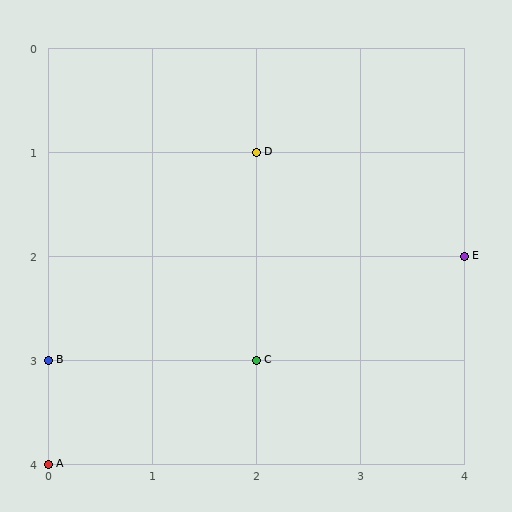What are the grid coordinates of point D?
Point D is at grid coordinates (2, 1).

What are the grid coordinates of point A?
Point A is at grid coordinates (0, 4).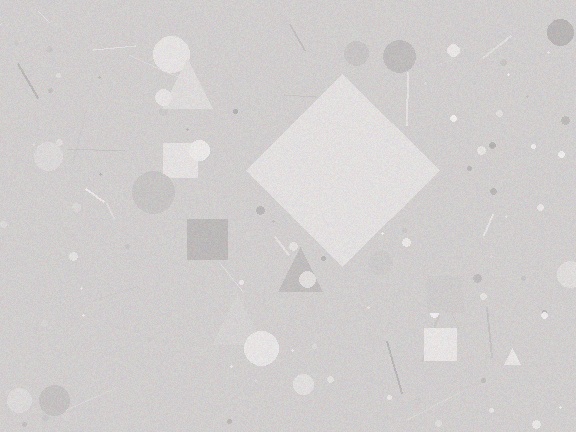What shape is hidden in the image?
A diamond is hidden in the image.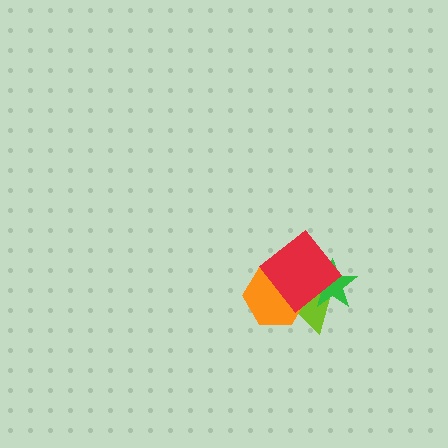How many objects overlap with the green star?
2 objects overlap with the green star.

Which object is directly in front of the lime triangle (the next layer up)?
The green star is directly in front of the lime triangle.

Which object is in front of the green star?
The red diamond is in front of the green star.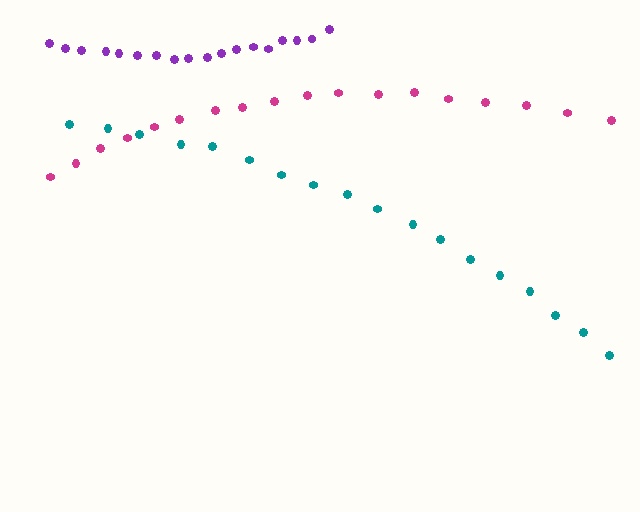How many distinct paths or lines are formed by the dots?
There are 3 distinct paths.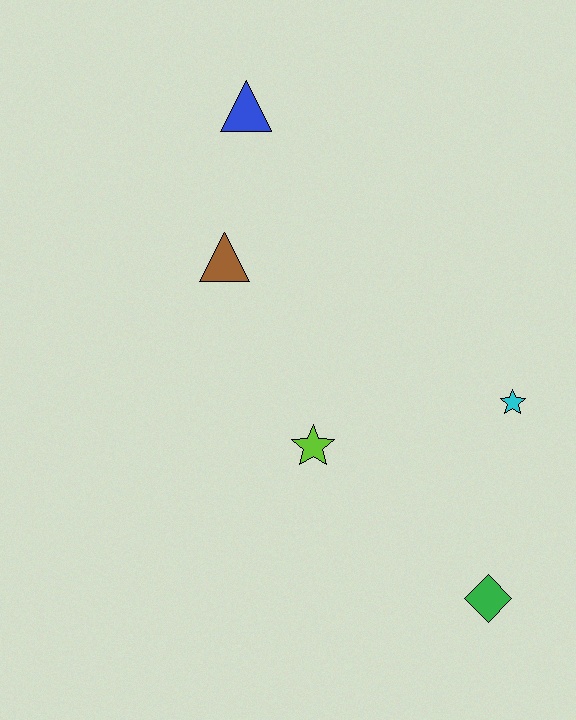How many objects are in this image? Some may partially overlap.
There are 5 objects.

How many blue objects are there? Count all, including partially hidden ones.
There is 1 blue object.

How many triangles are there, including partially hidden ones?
There are 2 triangles.